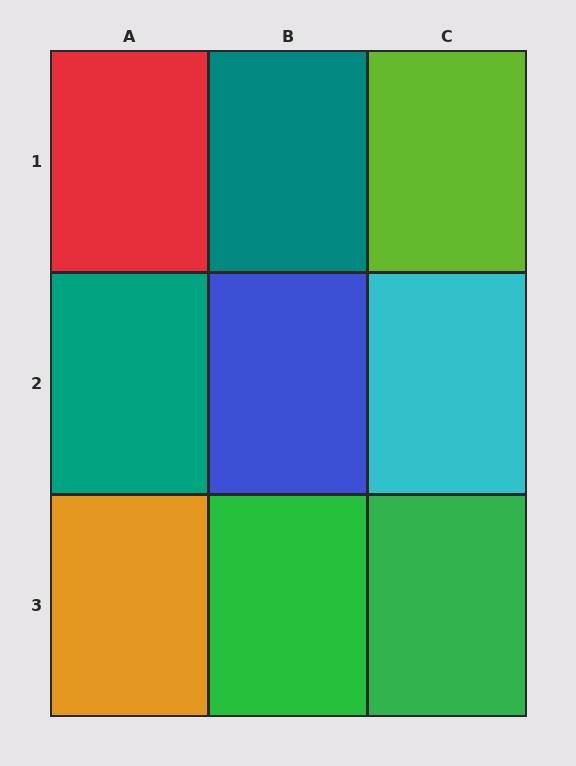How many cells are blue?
1 cell is blue.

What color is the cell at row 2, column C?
Cyan.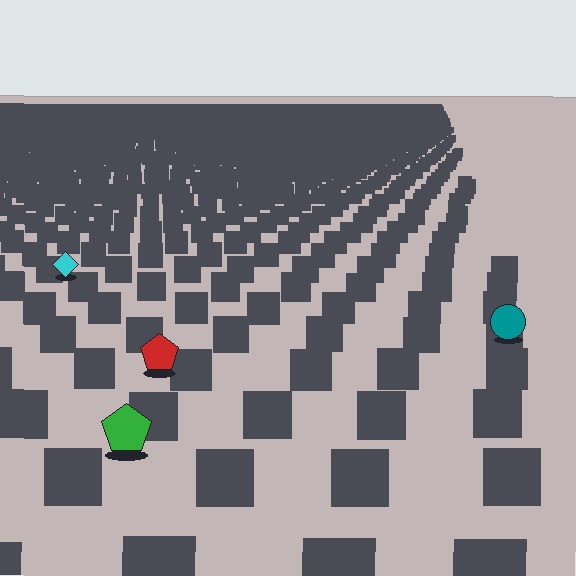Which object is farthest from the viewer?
The cyan diamond is farthest from the viewer. It appears smaller and the ground texture around it is denser.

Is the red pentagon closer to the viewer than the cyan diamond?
Yes. The red pentagon is closer — you can tell from the texture gradient: the ground texture is coarser near it.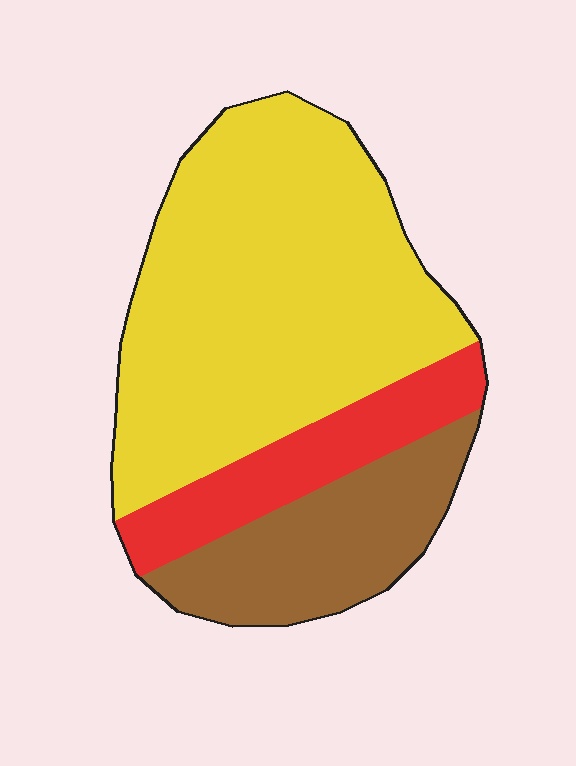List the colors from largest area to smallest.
From largest to smallest: yellow, brown, red.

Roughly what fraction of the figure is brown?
Brown takes up less than a quarter of the figure.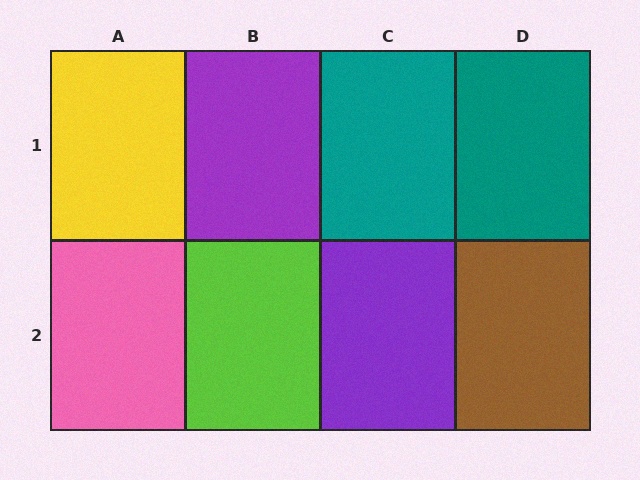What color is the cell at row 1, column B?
Purple.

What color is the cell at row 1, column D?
Teal.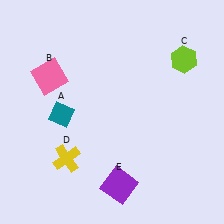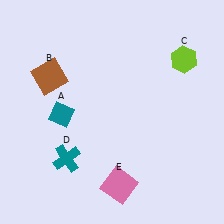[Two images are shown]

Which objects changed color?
B changed from pink to brown. D changed from yellow to teal. E changed from purple to pink.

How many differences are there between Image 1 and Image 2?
There are 3 differences between the two images.